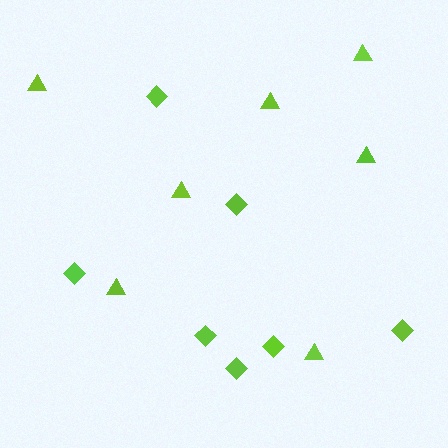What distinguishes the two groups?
There are 2 groups: one group of diamonds (7) and one group of triangles (7).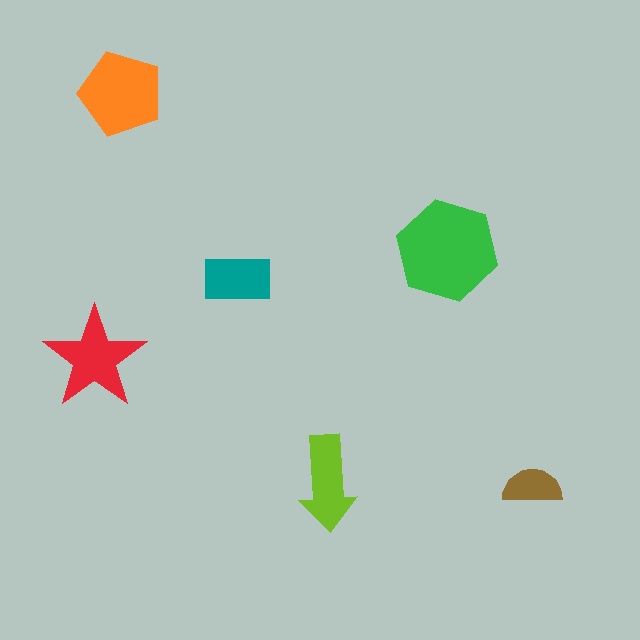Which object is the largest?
The green hexagon.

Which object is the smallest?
The brown semicircle.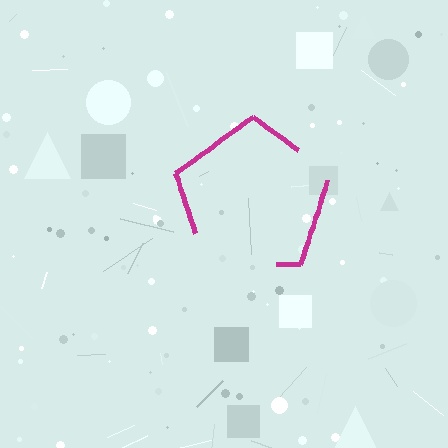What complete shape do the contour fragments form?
The contour fragments form a pentagon.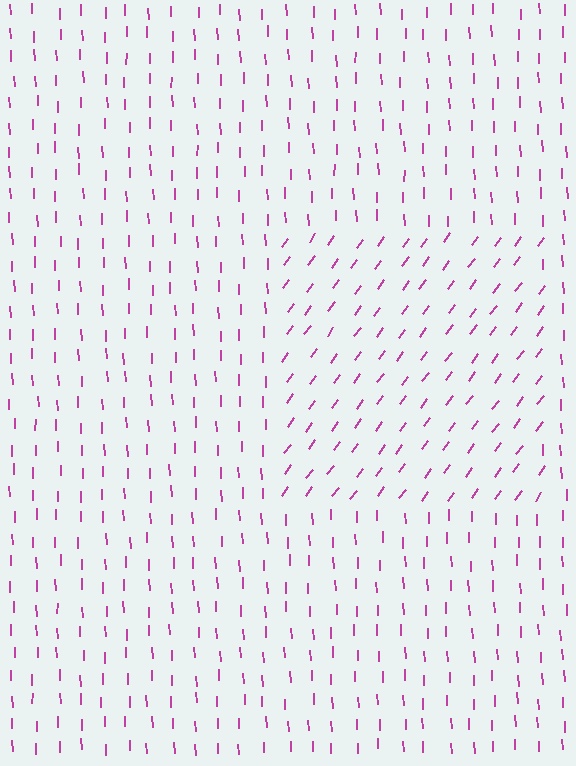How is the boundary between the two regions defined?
The boundary is defined purely by a change in line orientation (approximately 38 degrees difference). All lines are the same color and thickness.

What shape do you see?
I see a rectangle.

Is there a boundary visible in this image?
Yes, there is a texture boundary formed by a change in line orientation.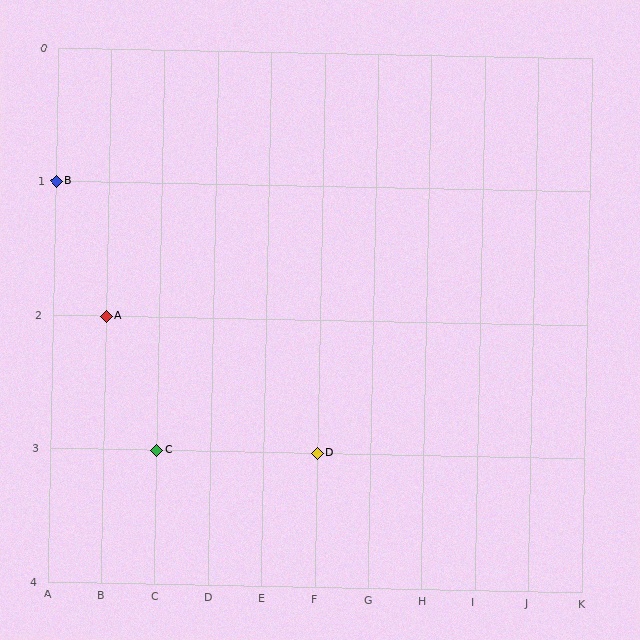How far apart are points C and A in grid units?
Points C and A are 1 column and 1 row apart (about 1.4 grid units diagonally).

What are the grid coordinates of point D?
Point D is at grid coordinates (F, 3).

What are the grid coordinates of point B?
Point B is at grid coordinates (A, 1).